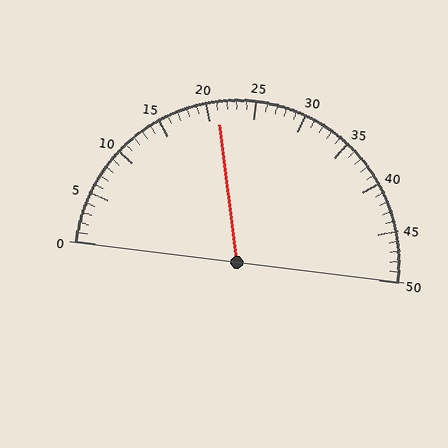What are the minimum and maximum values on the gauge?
The gauge ranges from 0 to 50.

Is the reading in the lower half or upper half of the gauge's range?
The reading is in the lower half of the range (0 to 50).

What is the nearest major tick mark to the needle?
The nearest major tick mark is 20.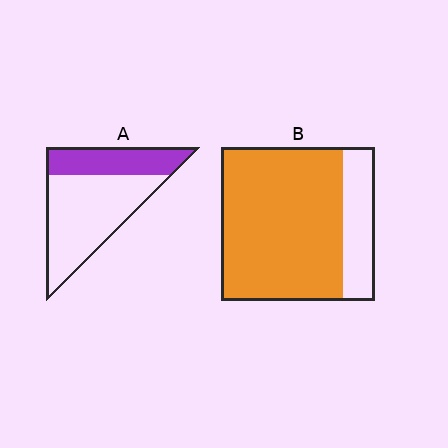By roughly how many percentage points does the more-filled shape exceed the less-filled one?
By roughly 45 percentage points (B over A).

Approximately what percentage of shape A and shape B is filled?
A is approximately 35% and B is approximately 80%.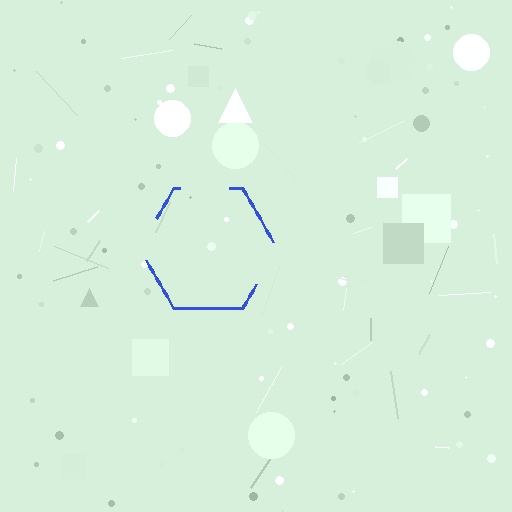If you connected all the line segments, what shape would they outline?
They would outline a hexagon.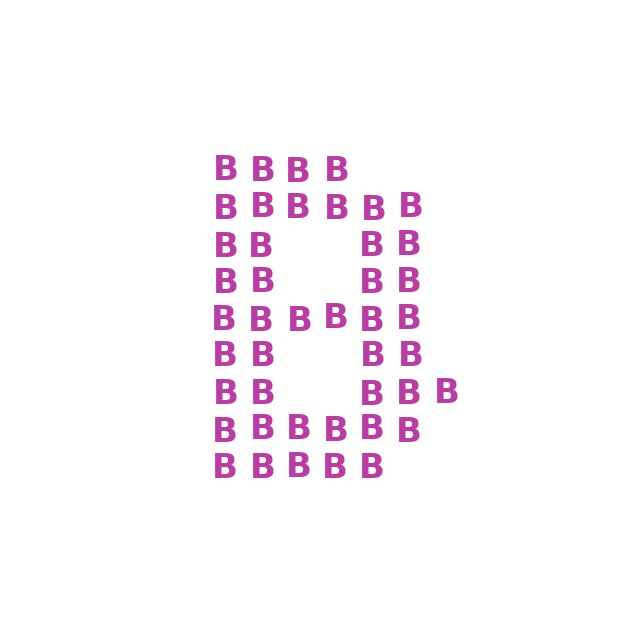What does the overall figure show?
The overall figure shows the letter B.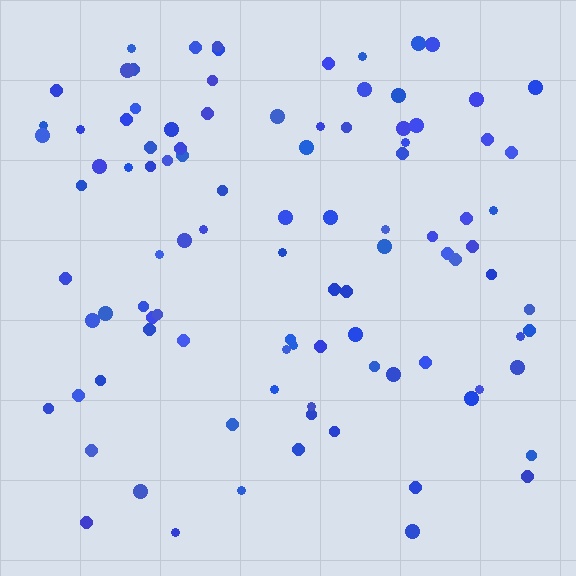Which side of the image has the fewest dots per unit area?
The bottom.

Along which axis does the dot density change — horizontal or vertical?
Vertical.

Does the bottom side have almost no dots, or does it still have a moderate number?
Still a moderate number, just noticeably fewer than the top.